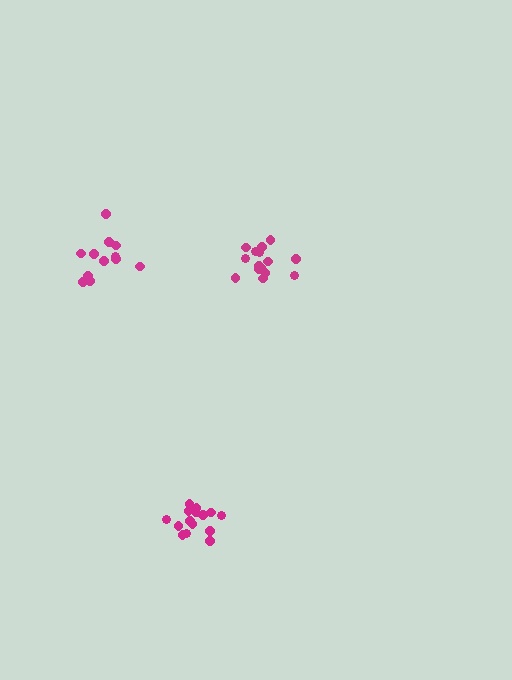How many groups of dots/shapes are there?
There are 3 groups.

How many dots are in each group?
Group 1: 15 dots, Group 2: 12 dots, Group 3: 15 dots (42 total).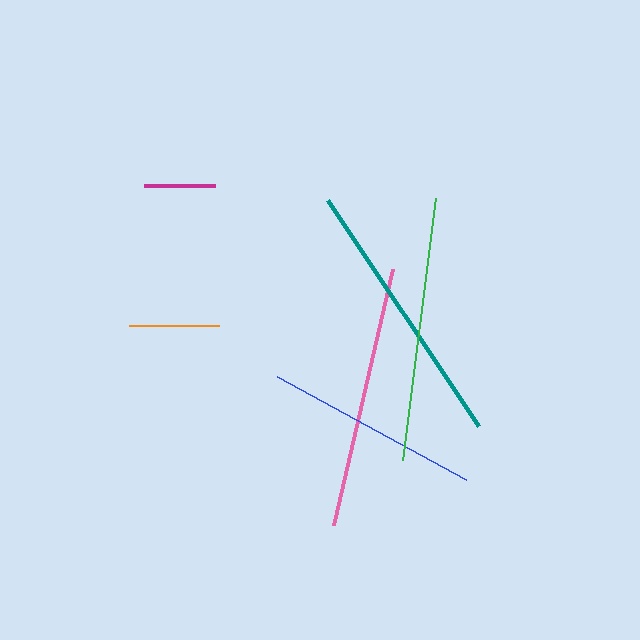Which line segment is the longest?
The teal line is the longest at approximately 272 pixels.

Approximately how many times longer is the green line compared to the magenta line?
The green line is approximately 3.7 times the length of the magenta line.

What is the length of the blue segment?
The blue segment is approximately 215 pixels long.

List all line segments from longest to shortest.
From longest to shortest: teal, green, pink, blue, orange, magenta.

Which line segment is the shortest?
The magenta line is the shortest at approximately 70 pixels.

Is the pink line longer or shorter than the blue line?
The pink line is longer than the blue line.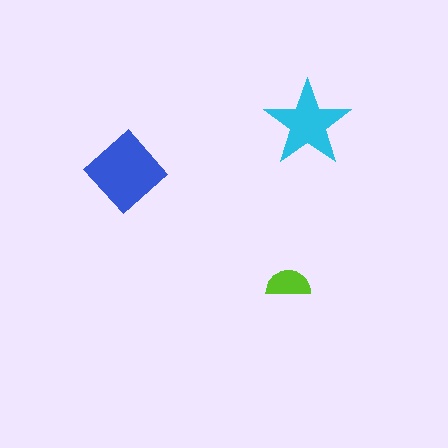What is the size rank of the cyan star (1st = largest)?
2nd.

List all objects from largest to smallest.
The blue diamond, the cyan star, the lime semicircle.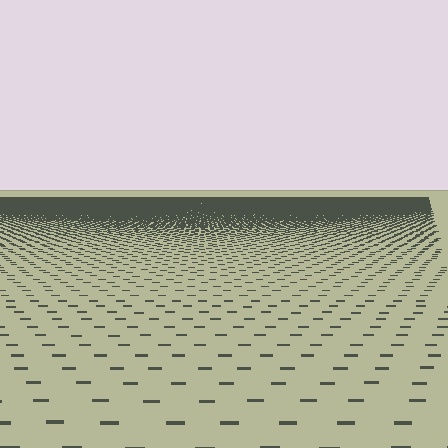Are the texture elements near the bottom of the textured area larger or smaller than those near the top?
Larger. Near the bottom, elements are closer to the viewer and appear at a bigger on-screen size.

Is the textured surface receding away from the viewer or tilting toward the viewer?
The surface is receding away from the viewer. Texture elements get smaller and denser toward the top.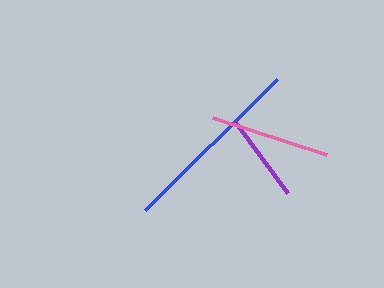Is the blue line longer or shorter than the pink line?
The blue line is longer than the pink line.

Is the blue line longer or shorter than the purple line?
The blue line is longer than the purple line.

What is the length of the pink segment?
The pink segment is approximately 119 pixels long.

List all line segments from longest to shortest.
From longest to shortest: blue, pink, purple.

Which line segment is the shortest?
The purple line is the shortest at approximately 90 pixels.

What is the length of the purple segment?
The purple segment is approximately 90 pixels long.